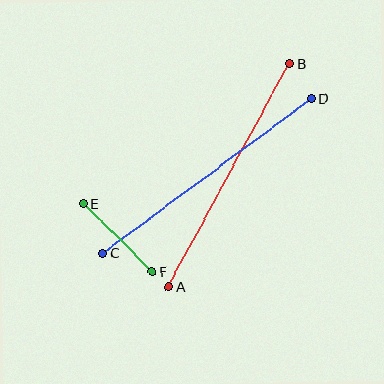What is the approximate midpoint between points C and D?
The midpoint is at approximately (207, 176) pixels.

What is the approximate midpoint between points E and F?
The midpoint is at approximately (118, 238) pixels.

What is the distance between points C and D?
The distance is approximately 260 pixels.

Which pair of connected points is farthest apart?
Points C and D are farthest apart.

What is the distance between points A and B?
The distance is approximately 254 pixels.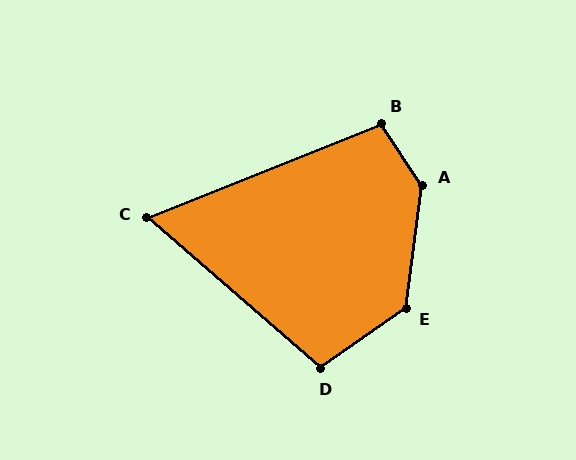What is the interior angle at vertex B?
Approximately 102 degrees (obtuse).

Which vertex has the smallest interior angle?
C, at approximately 63 degrees.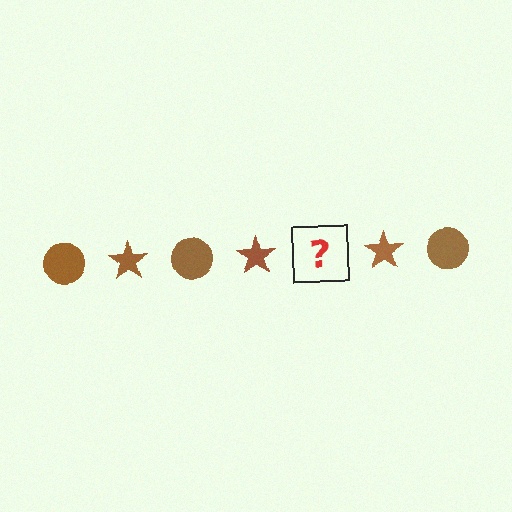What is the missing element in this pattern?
The missing element is a brown circle.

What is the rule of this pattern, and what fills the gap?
The rule is that the pattern cycles through circle, star shapes in brown. The gap should be filled with a brown circle.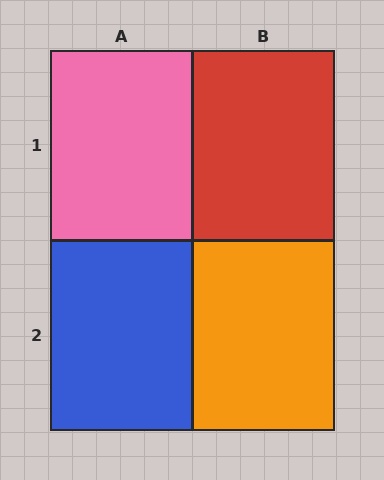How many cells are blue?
1 cell is blue.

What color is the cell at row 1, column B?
Red.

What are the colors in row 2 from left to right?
Blue, orange.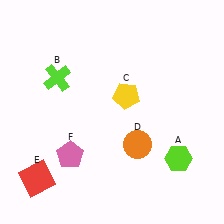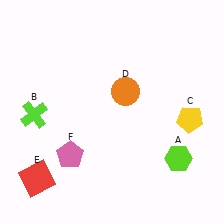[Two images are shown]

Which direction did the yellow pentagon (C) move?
The yellow pentagon (C) moved right.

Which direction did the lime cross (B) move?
The lime cross (B) moved down.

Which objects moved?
The objects that moved are: the lime cross (B), the yellow pentagon (C), the orange circle (D).